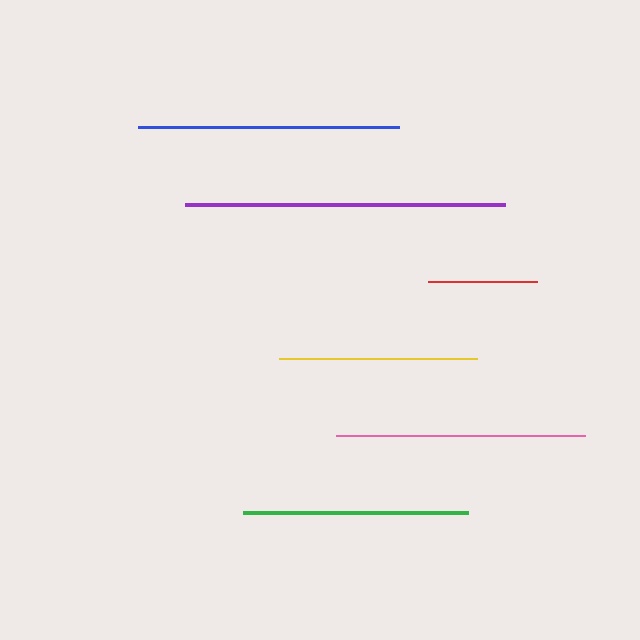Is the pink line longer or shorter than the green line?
The pink line is longer than the green line.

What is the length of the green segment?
The green segment is approximately 225 pixels long.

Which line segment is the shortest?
The red line is the shortest at approximately 109 pixels.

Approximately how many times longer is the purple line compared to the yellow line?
The purple line is approximately 1.6 times the length of the yellow line.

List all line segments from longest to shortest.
From longest to shortest: purple, blue, pink, green, yellow, red.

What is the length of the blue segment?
The blue segment is approximately 261 pixels long.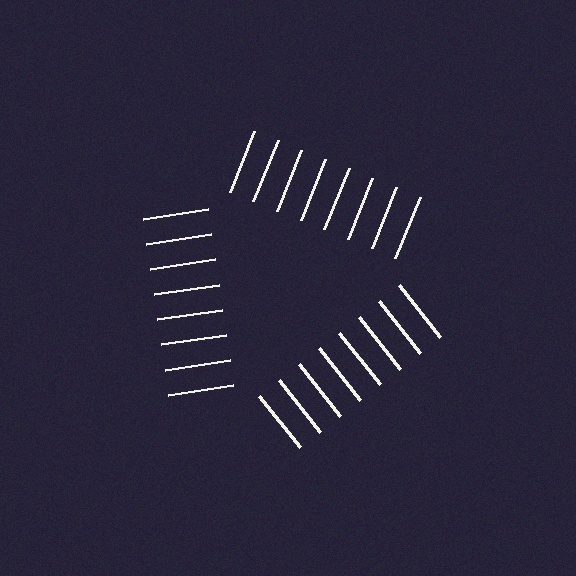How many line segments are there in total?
24 — 8 along each of the 3 edges.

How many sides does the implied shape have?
3 sides — the line-ends trace a triangle.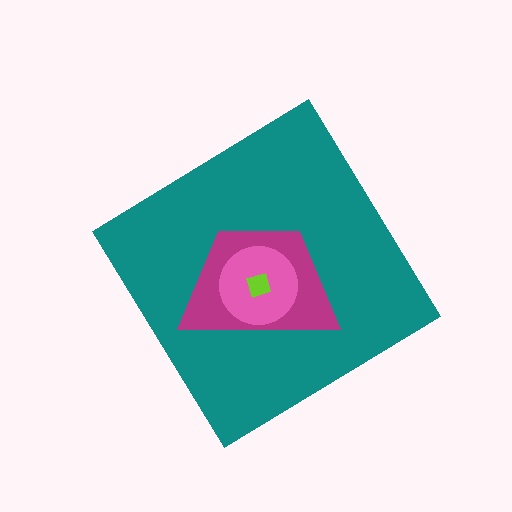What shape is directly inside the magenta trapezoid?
The pink circle.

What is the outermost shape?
The teal diamond.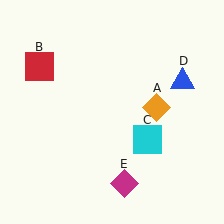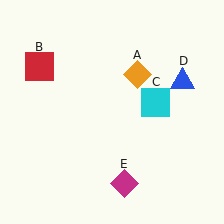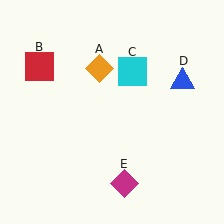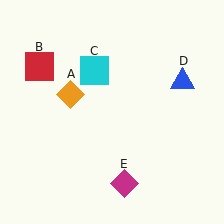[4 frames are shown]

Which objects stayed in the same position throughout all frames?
Red square (object B) and blue triangle (object D) and magenta diamond (object E) remained stationary.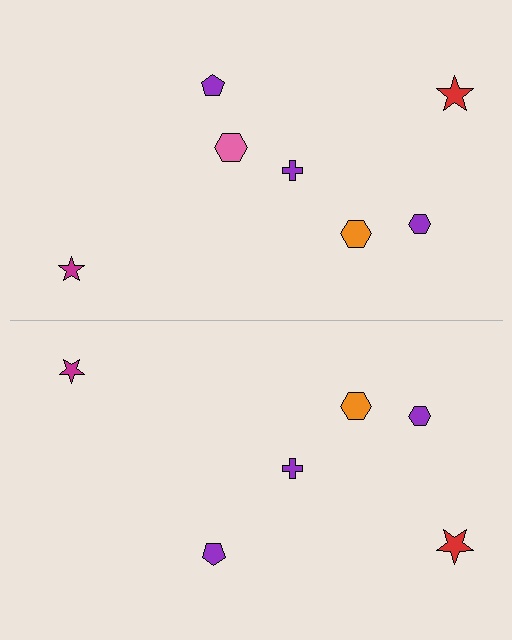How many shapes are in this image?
There are 13 shapes in this image.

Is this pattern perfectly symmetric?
No, the pattern is not perfectly symmetric. A pink hexagon is missing from the bottom side.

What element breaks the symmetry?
A pink hexagon is missing from the bottom side.